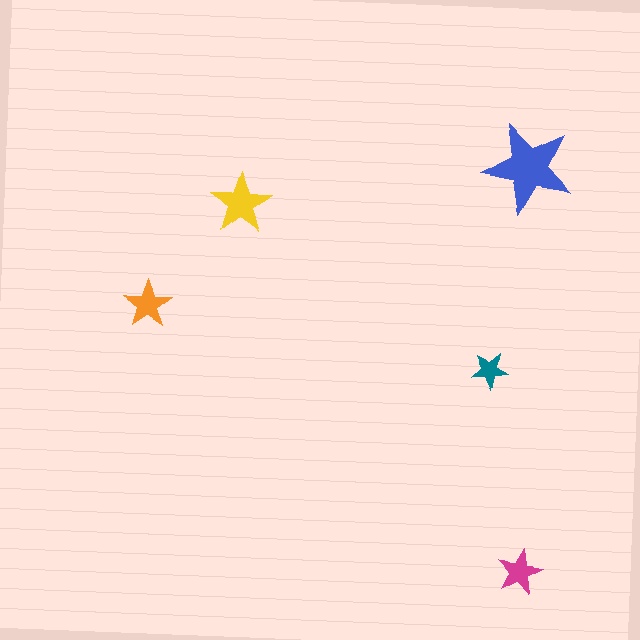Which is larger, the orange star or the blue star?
The blue one.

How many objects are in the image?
There are 5 objects in the image.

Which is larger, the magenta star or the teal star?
The magenta one.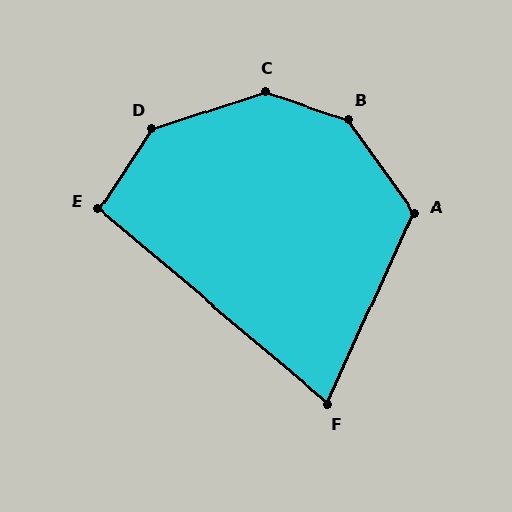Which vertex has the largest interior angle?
B, at approximately 144 degrees.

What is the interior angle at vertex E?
Approximately 97 degrees (obtuse).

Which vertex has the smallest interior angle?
F, at approximately 74 degrees.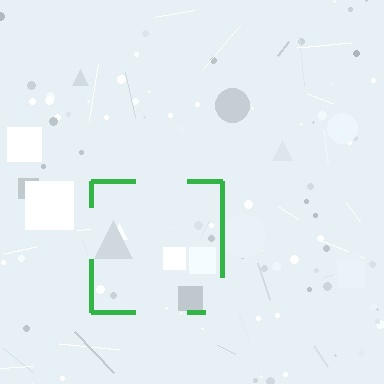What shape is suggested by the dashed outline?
The dashed outline suggests a square.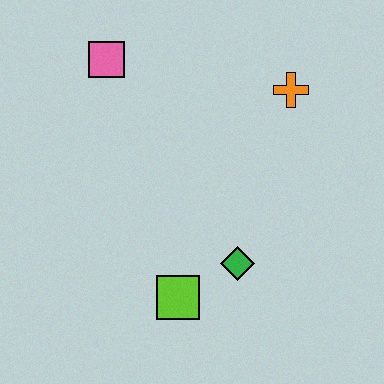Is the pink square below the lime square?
No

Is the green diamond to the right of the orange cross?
No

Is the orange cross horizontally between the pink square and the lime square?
No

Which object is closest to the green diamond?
The lime square is closest to the green diamond.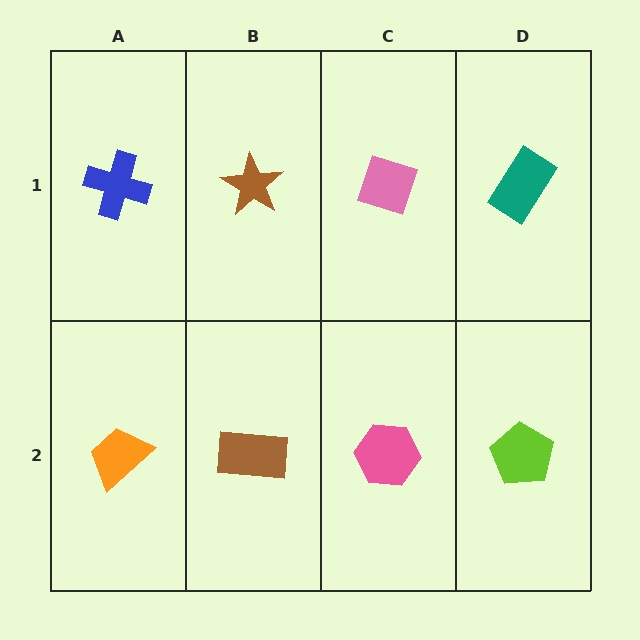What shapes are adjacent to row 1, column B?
A brown rectangle (row 2, column B), a blue cross (row 1, column A), a pink diamond (row 1, column C).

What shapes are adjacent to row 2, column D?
A teal rectangle (row 1, column D), a pink hexagon (row 2, column C).